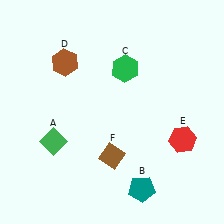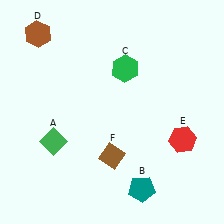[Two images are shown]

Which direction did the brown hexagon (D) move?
The brown hexagon (D) moved up.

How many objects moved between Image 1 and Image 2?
1 object moved between the two images.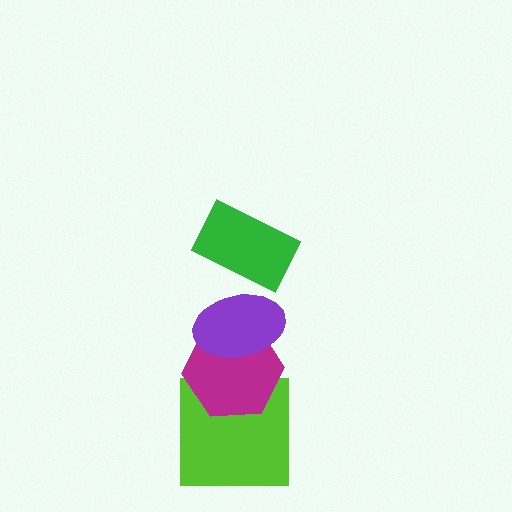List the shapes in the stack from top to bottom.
From top to bottom: the green rectangle, the purple ellipse, the magenta hexagon, the lime square.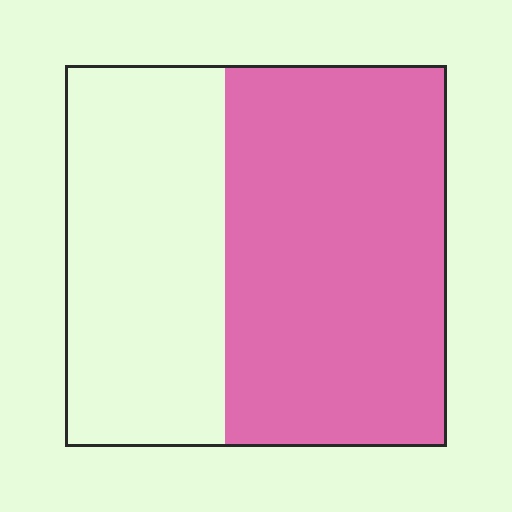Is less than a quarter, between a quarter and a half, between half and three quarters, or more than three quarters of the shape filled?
Between half and three quarters.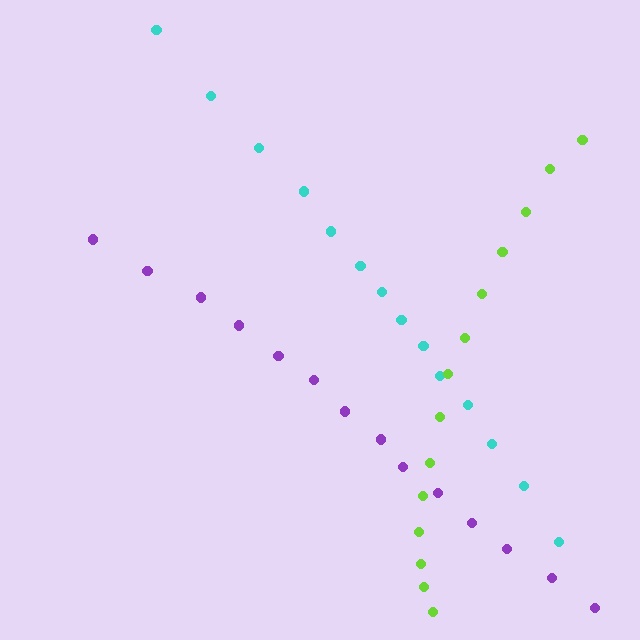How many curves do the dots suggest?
There are 3 distinct paths.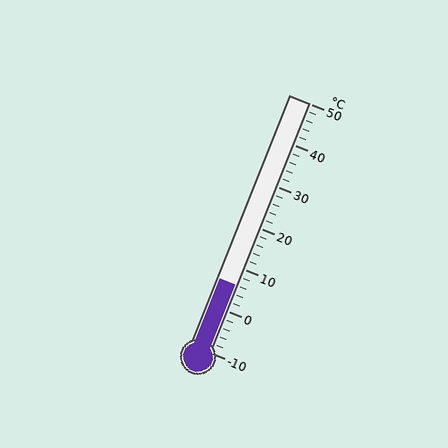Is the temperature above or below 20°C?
The temperature is below 20°C.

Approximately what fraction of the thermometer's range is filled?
The thermometer is filled to approximately 25% of its range.